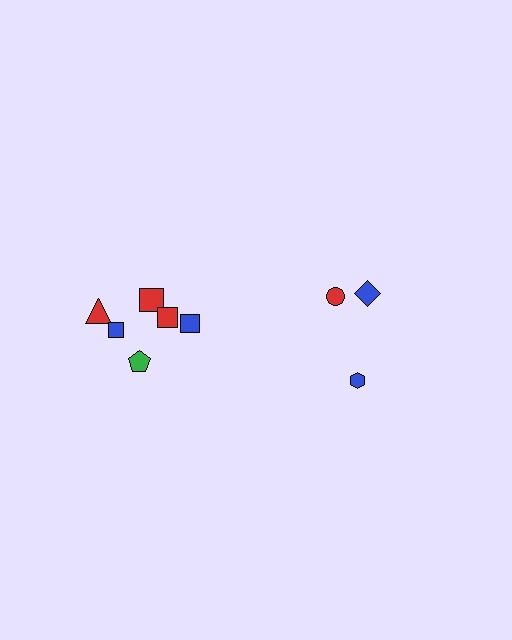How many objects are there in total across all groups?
There are 9 objects.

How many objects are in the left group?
There are 6 objects.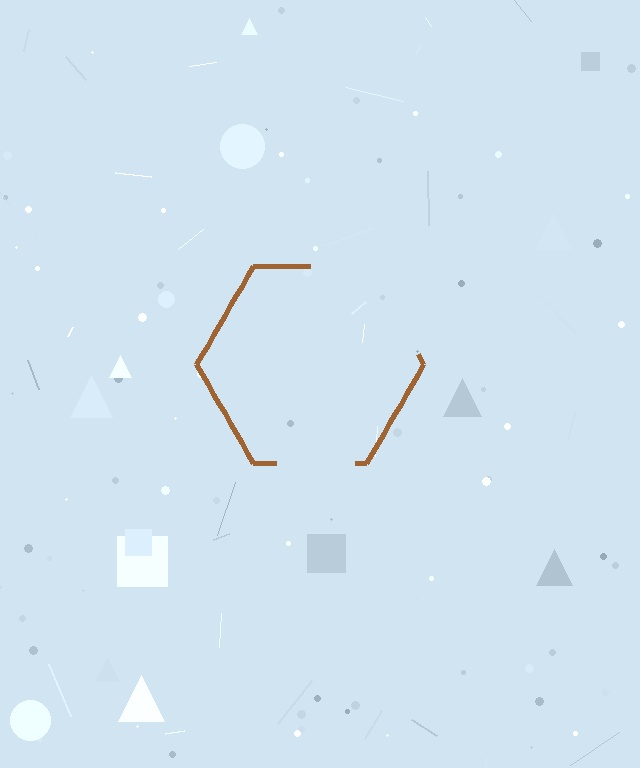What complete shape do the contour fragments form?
The contour fragments form a hexagon.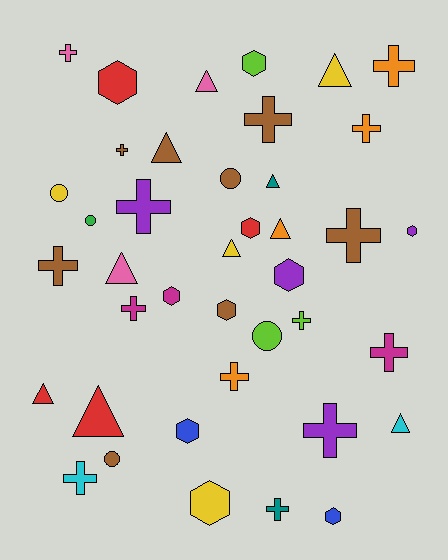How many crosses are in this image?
There are 15 crosses.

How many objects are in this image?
There are 40 objects.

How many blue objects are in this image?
There are 2 blue objects.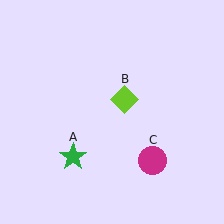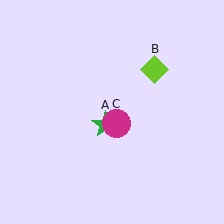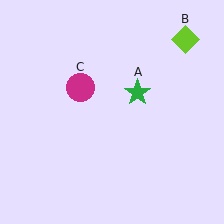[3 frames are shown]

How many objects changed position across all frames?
3 objects changed position: green star (object A), lime diamond (object B), magenta circle (object C).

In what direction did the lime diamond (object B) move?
The lime diamond (object B) moved up and to the right.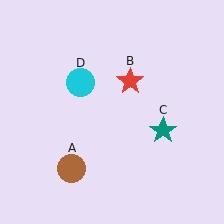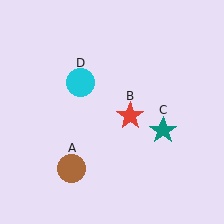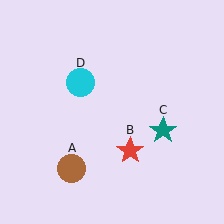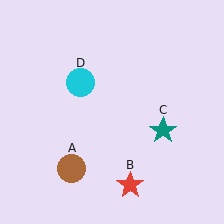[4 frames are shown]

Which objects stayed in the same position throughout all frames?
Brown circle (object A) and teal star (object C) and cyan circle (object D) remained stationary.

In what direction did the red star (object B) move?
The red star (object B) moved down.